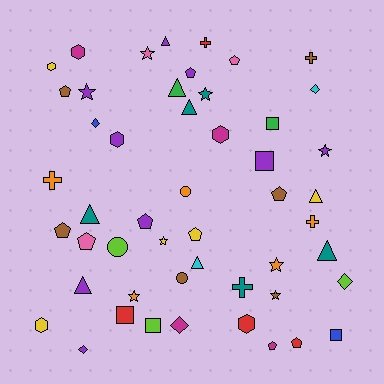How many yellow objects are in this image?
There are 5 yellow objects.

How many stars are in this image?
There are 8 stars.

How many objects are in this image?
There are 50 objects.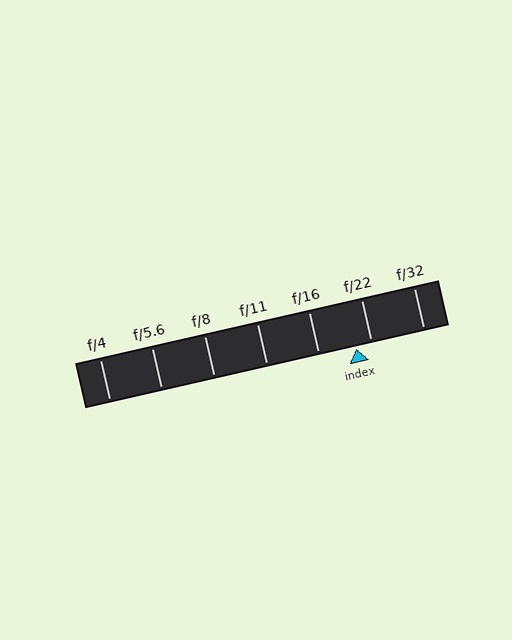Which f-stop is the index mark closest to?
The index mark is closest to f/22.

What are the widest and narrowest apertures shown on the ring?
The widest aperture shown is f/4 and the narrowest is f/32.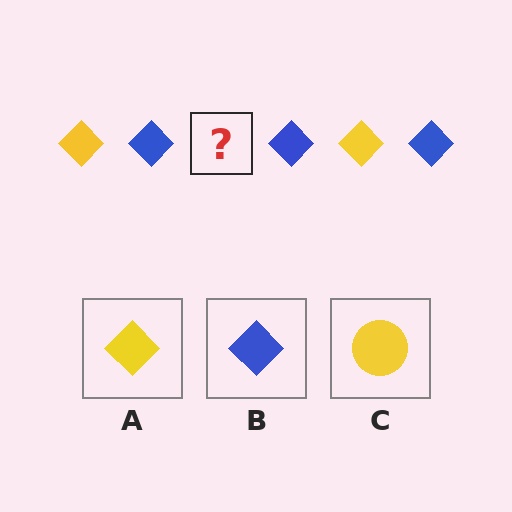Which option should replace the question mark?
Option A.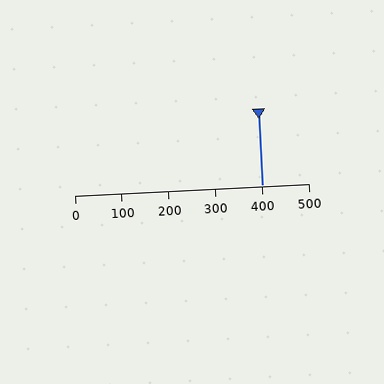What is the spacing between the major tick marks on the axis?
The major ticks are spaced 100 apart.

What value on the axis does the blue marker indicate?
The marker indicates approximately 400.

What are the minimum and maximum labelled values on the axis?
The axis runs from 0 to 500.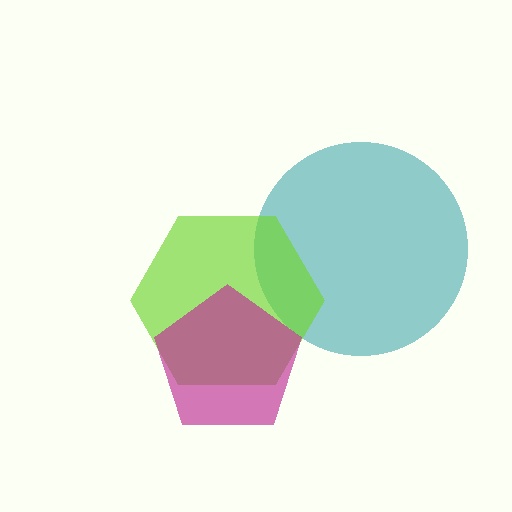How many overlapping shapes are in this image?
There are 3 overlapping shapes in the image.